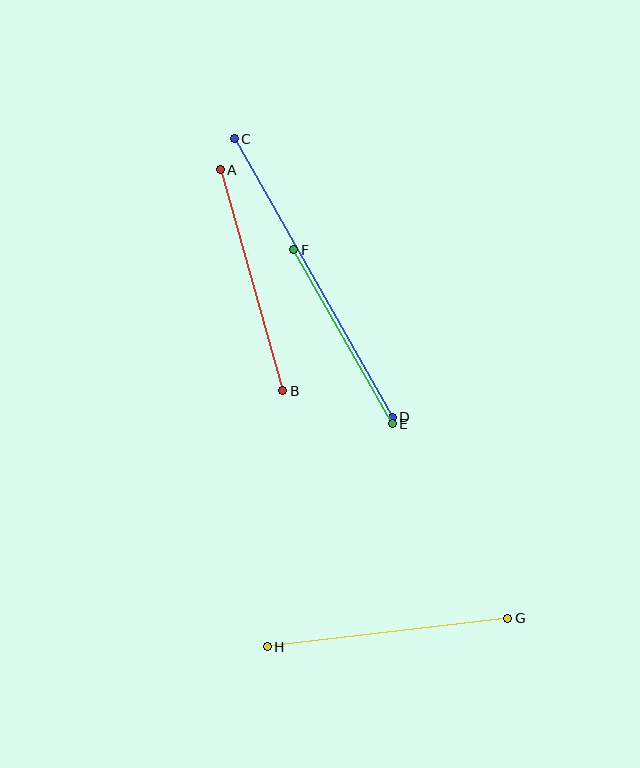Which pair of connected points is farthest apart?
Points C and D are farthest apart.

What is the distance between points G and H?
The distance is approximately 242 pixels.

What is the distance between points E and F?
The distance is approximately 200 pixels.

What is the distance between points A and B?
The distance is approximately 229 pixels.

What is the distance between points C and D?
The distance is approximately 320 pixels.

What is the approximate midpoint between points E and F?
The midpoint is at approximately (343, 337) pixels.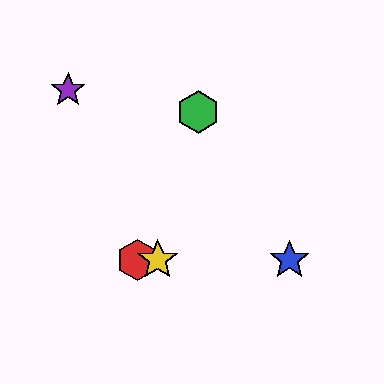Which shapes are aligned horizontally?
The red hexagon, the blue star, the yellow star are aligned horizontally.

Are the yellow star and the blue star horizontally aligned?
Yes, both are at y≈260.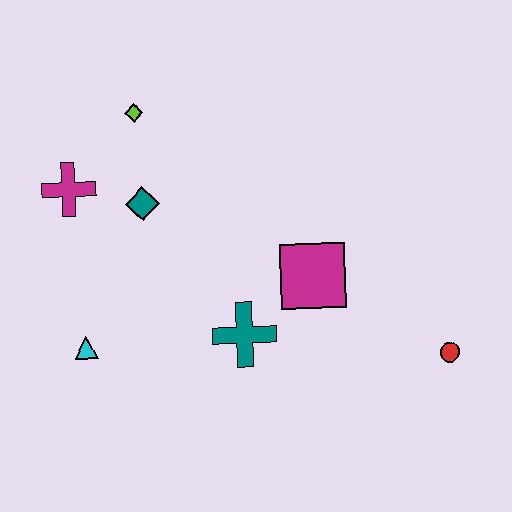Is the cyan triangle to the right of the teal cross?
No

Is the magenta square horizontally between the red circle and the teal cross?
Yes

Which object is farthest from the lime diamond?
The red circle is farthest from the lime diamond.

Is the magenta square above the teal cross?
Yes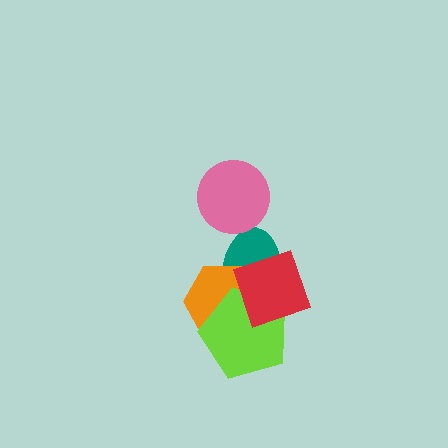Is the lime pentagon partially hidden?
Yes, it is partially covered by another shape.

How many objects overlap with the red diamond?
3 objects overlap with the red diamond.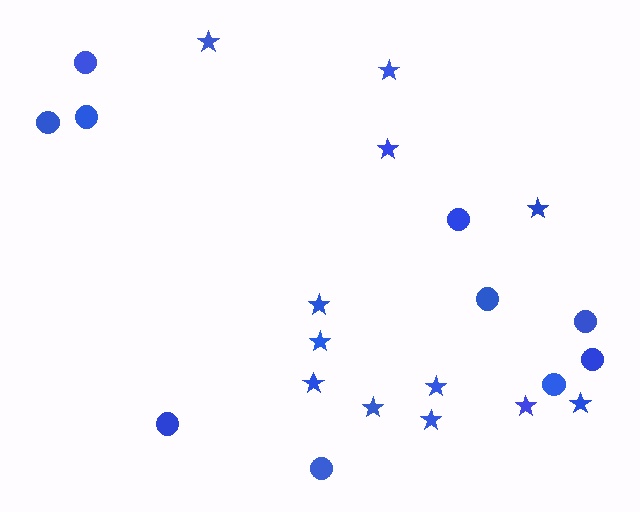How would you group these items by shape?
There are 2 groups: one group of circles (10) and one group of stars (12).